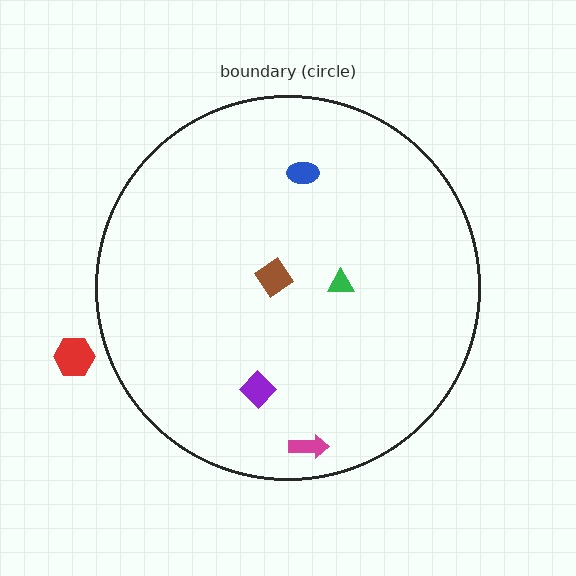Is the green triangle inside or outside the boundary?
Inside.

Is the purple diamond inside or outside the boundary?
Inside.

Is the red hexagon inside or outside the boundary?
Outside.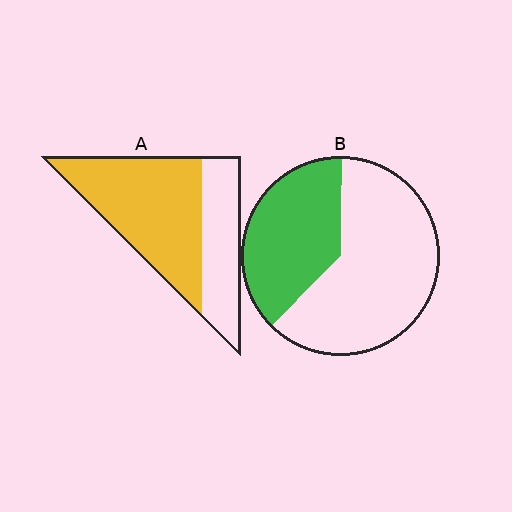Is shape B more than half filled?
No.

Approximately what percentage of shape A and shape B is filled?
A is approximately 65% and B is approximately 40%.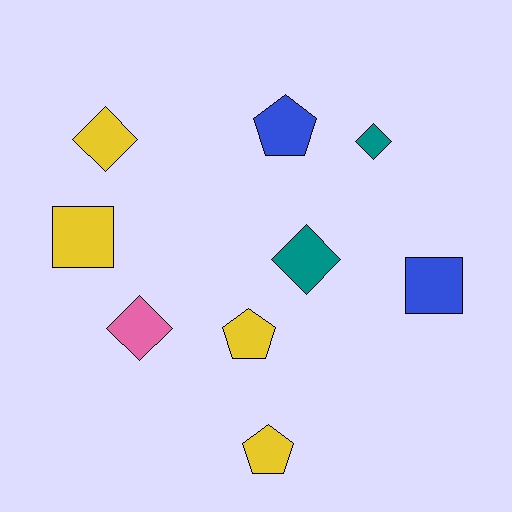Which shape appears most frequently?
Diamond, with 4 objects.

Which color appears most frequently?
Yellow, with 4 objects.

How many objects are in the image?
There are 9 objects.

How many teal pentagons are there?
There are no teal pentagons.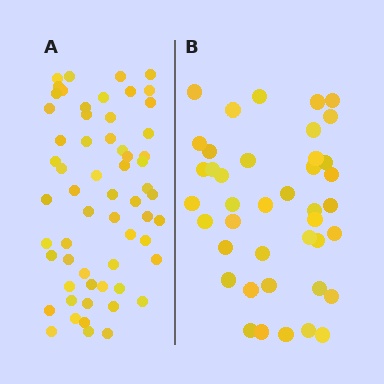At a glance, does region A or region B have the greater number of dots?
Region A (the left region) has more dots.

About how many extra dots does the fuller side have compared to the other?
Region A has approximately 20 more dots than region B.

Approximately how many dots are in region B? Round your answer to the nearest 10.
About 40 dots. (The exact count is 41, which rounds to 40.)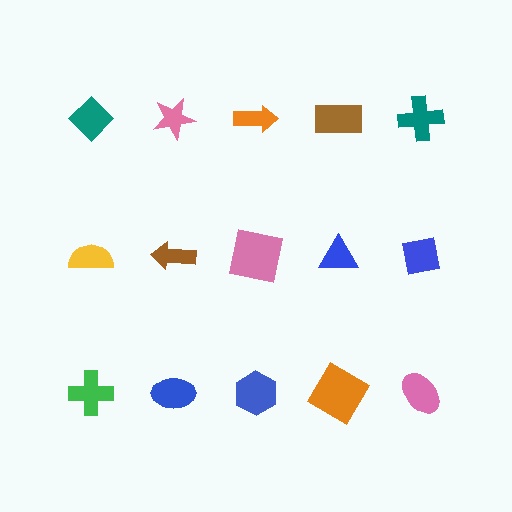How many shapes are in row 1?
5 shapes.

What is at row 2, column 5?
A blue square.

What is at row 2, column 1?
A yellow semicircle.